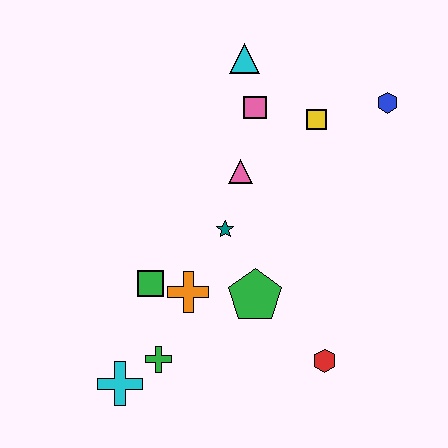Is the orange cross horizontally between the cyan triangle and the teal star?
No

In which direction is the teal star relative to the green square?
The teal star is to the right of the green square.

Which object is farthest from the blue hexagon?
The cyan cross is farthest from the blue hexagon.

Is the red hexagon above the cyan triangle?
No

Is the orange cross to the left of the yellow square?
Yes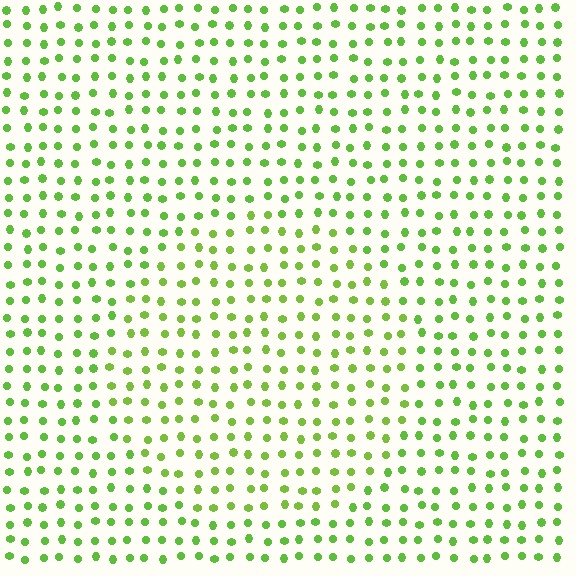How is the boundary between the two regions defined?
The boundary is defined purely by a slight shift in hue (about 14 degrees). Spacing, size, and orientation are identical on both sides.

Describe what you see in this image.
The image is filled with small lime elements in a uniform arrangement. A circle-shaped region is visible where the elements are tinted to a slightly different hue, forming a subtle color boundary.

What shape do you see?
I see a circle.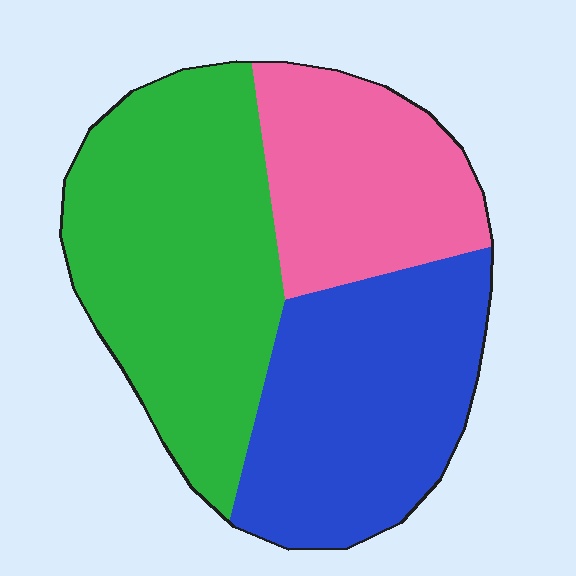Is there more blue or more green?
Green.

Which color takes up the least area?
Pink, at roughly 25%.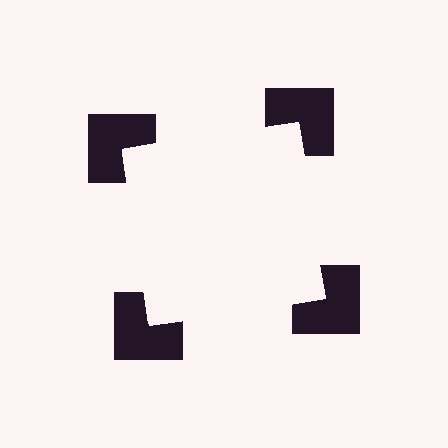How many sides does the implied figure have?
4 sides.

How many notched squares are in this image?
There are 4 — one at each vertex of the illusory square.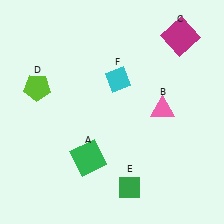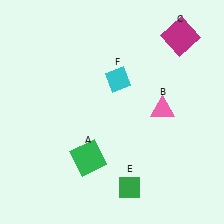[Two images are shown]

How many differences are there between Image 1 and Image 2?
There is 1 difference between the two images.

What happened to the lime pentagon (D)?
The lime pentagon (D) was removed in Image 2. It was in the top-left area of Image 1.